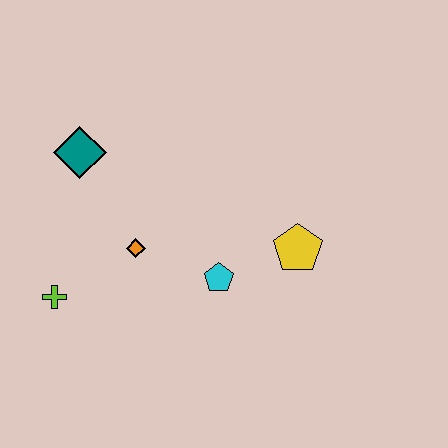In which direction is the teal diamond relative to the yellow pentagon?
The teal diamond is to the left of the yellow pentagon.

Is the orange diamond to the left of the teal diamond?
No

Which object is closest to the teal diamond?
The orange diamond is closest to the teal diamond.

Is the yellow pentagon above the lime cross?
Yes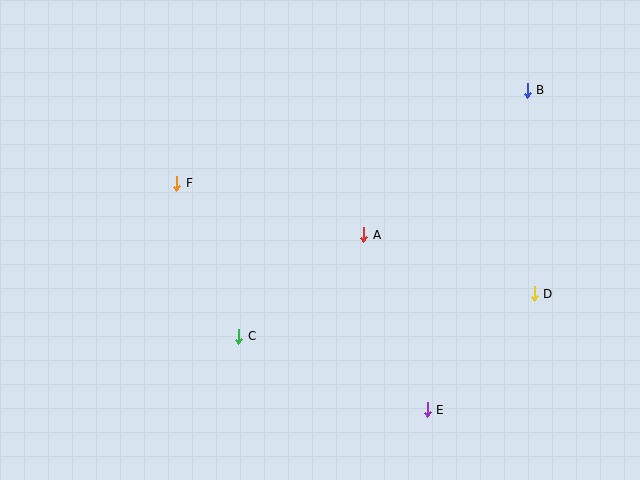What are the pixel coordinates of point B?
Point B is at (527, 90).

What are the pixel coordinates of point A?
Point A is at (364, 235).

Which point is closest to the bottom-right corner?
Point D is closest to the bottom-right corner.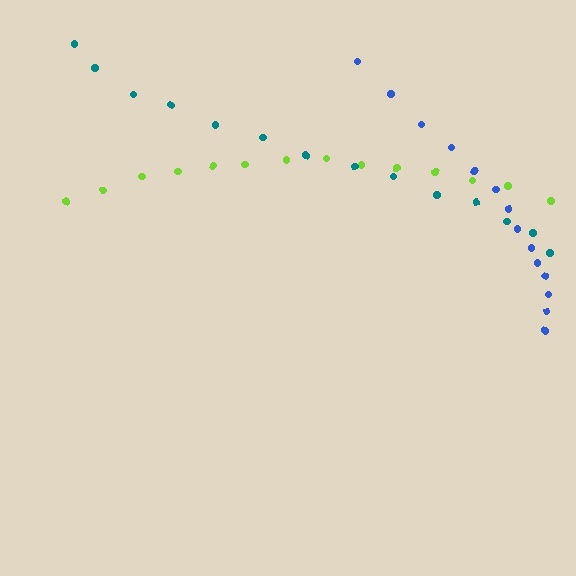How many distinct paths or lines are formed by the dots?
There are 3 distinct paths.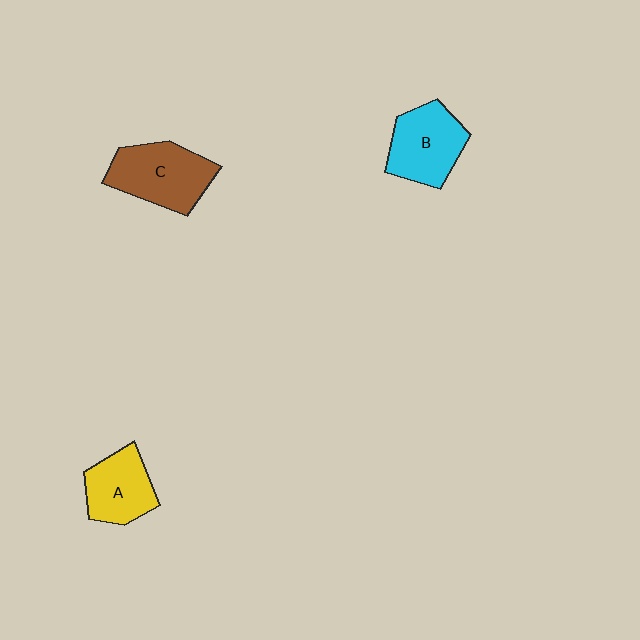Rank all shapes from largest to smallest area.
From largest to smallest: C (brown), B (cyan), A (yellow).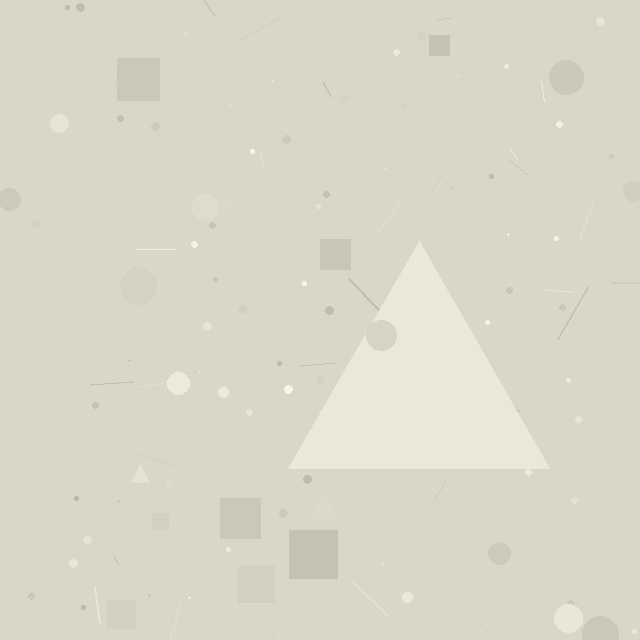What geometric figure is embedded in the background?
A triangle is embedded in the background.